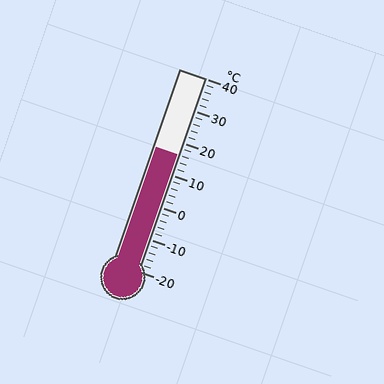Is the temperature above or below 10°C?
The temperature is above 10°C.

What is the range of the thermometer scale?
The thermometer scale ranges from -20°C to 40°C.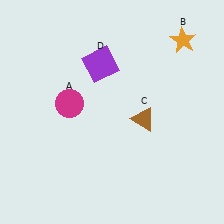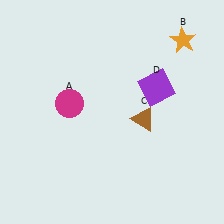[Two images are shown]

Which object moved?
The purple square (D) moved right.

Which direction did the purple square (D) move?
The purple square (D) moved right.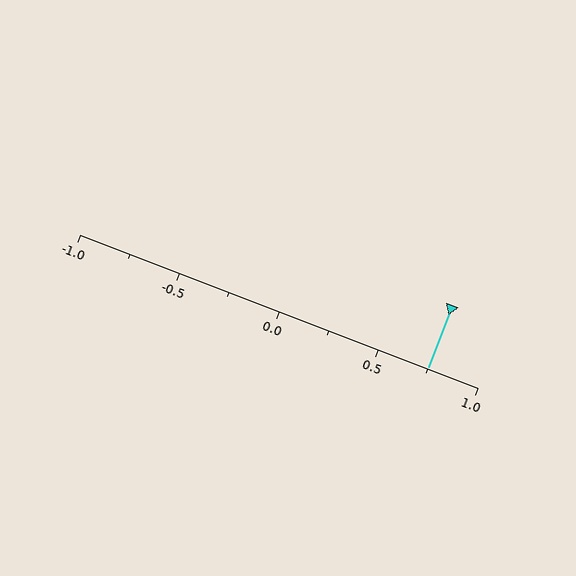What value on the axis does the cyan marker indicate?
The marker indicates approximately 0.75.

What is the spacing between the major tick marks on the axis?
The major ticks are spaced 0.5 apart.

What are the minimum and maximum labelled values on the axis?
The axis runs from -1.0 to 1.0.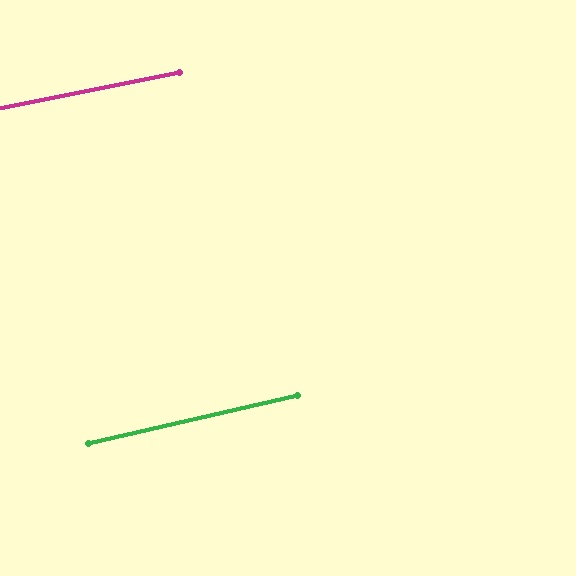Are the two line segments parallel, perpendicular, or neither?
Parallel — their directions differ by only 1.6°.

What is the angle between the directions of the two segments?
Approximately 2 degrees.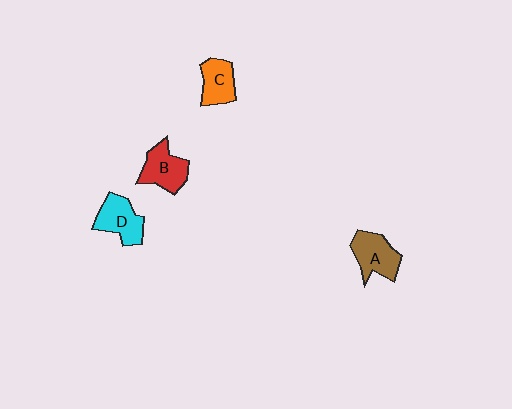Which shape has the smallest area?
Shape C (orange).